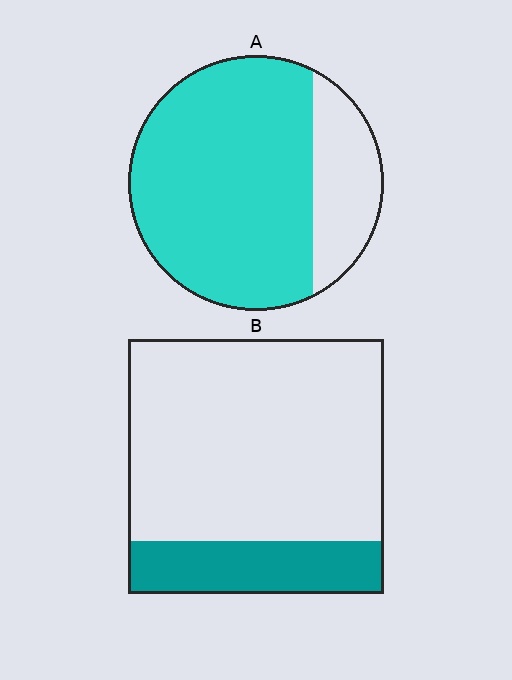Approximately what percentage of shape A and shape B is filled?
A is approximately 75% and B is approximately 20%.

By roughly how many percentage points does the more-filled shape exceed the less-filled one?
By roughly 55 percentage points (A over B).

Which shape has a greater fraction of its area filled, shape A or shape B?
Shape A.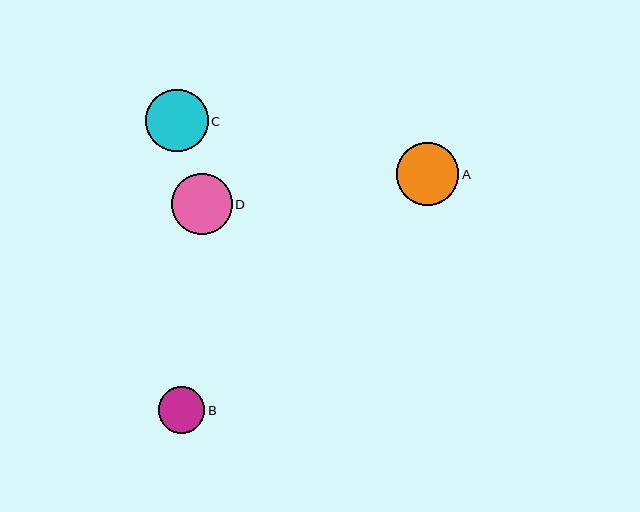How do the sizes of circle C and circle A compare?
Circle C and circle A are approximately the same size.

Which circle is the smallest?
Circle B is the smallest with a size of approximately 47 pixels.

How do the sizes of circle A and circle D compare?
Circle A and circle D are approximately the same size.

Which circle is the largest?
Circle C is the largest with a size of approximately 63 pixels.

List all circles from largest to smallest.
From largest to smallest: C, A, D, B.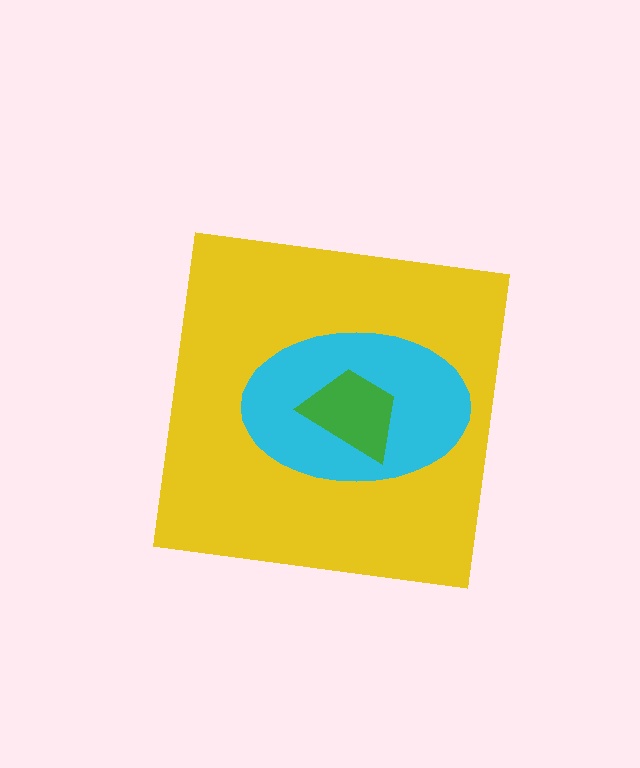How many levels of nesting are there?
3.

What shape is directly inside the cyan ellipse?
The green trapezoid.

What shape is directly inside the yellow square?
The cyan ellipse.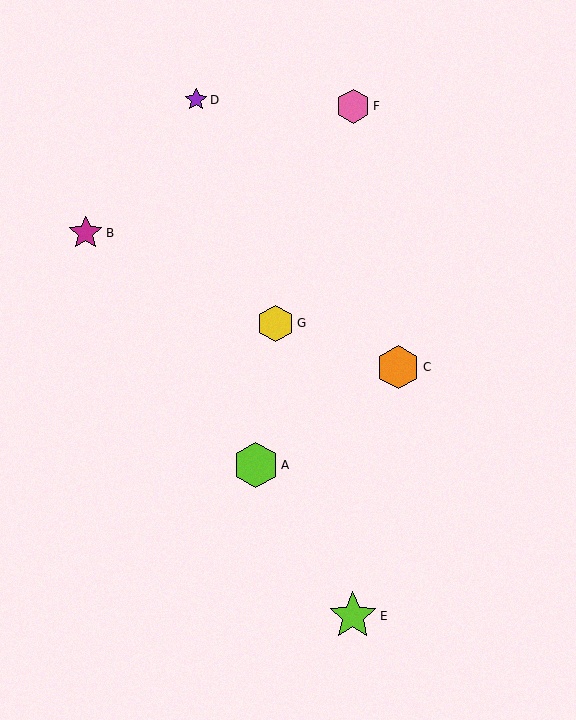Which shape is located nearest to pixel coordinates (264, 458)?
The lime hexagon (labeled A) at (256, 465) is nearest to that location.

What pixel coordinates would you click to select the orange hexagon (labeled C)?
Click at (398, 367) to select the orange hexagon C.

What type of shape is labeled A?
Shape A is a lime hexagon.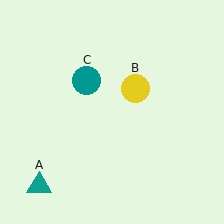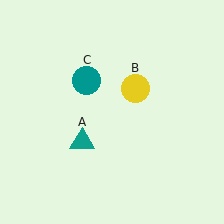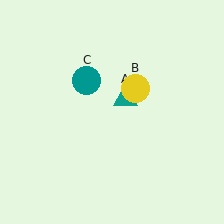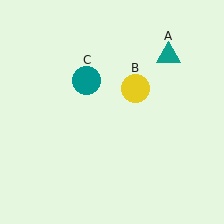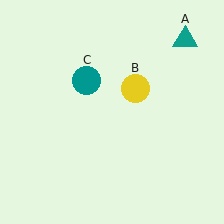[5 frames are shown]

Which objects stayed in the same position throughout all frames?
Yellow circle (object B) and teal circle (object C) remained stationary.